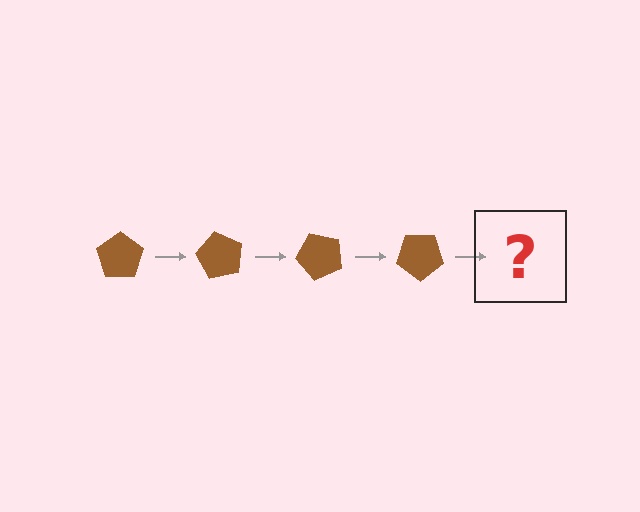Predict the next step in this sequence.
The next step is a brown pentagon rotated 240 degrees.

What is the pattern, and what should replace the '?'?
The pattern is that the pentagon rotates 60 degrees each step. The '?' should be a brown pentagon rotated 240 degrees.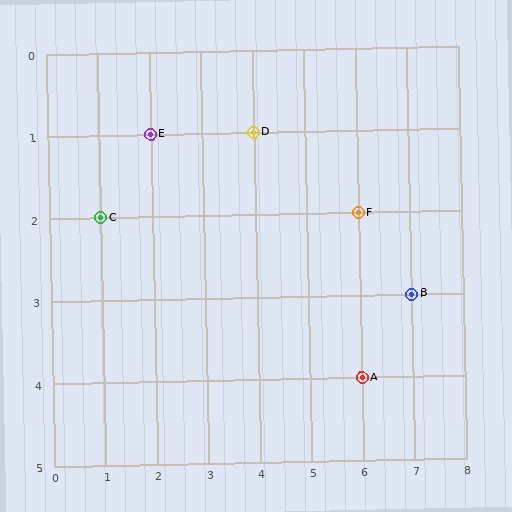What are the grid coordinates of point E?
Point E is at grid coordinates (2, 1).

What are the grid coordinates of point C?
Point C is at grid coordinates (1, 2).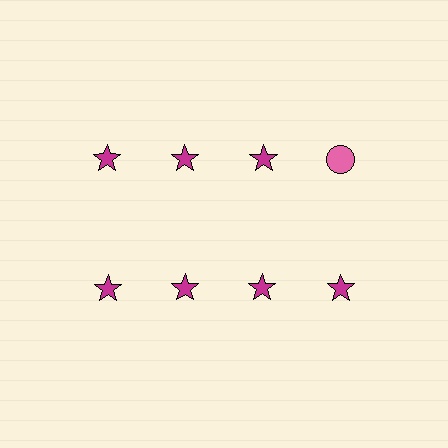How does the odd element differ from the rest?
It differs in both color (pink instead of magenta) and shape (circle instead of star).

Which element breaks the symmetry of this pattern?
The pink circle in the top row, second from right column breaks the symmetry. All other shapes are magenta stars.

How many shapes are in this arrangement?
There are 8 shapes arranged in a grid pattern.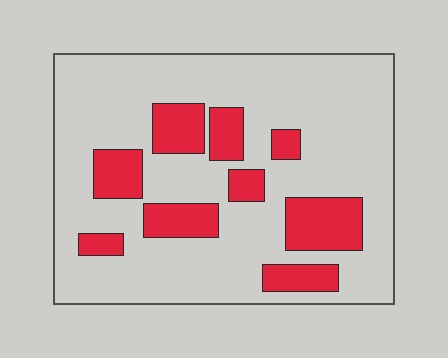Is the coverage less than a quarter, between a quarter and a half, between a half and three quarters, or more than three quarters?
Less than a quarter.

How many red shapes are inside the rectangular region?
9.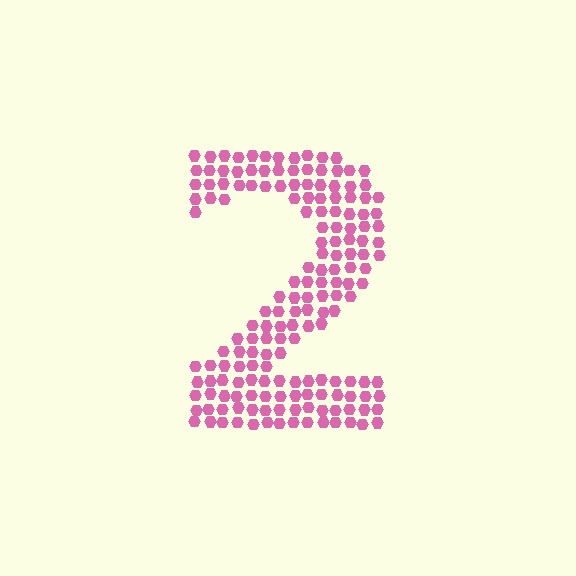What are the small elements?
The small elements are hexagons.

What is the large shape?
The large shape is the digit 2.